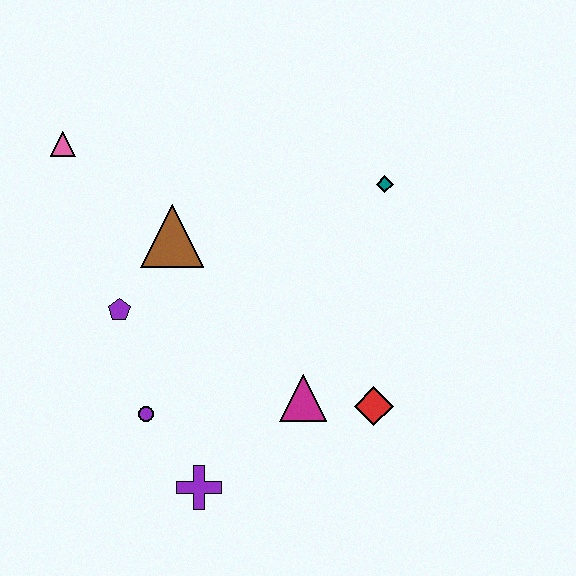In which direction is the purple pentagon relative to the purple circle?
The purple pentagon is above the purple circle.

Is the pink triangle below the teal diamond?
No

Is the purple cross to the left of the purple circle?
No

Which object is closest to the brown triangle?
The purple pentagon is closest to the brown triangle.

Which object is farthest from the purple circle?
The teal diamond is farthest from the purple circle.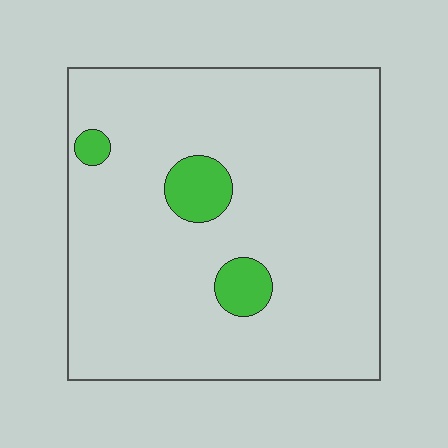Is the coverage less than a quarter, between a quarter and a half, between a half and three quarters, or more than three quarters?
Less than a quarter.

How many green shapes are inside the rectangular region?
3.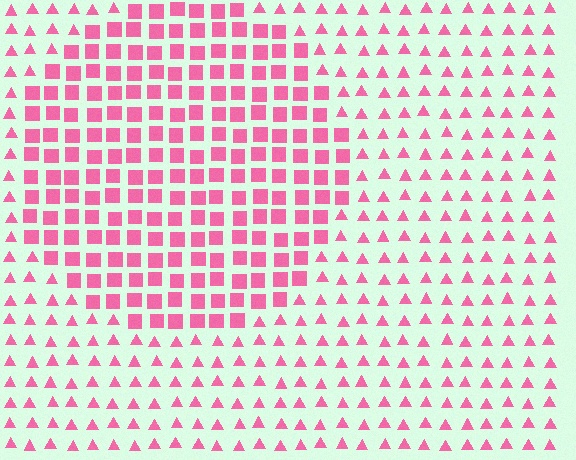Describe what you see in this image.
The image is filled with small pink elements arranged in a uniform grid. A circle-shaped region contains squares, while the surrounding area contains triangles. The boundary is defined purely by the change in element shape.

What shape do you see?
I see a circle.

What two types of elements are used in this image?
The image uses squares inside the circle region and triangles outside it.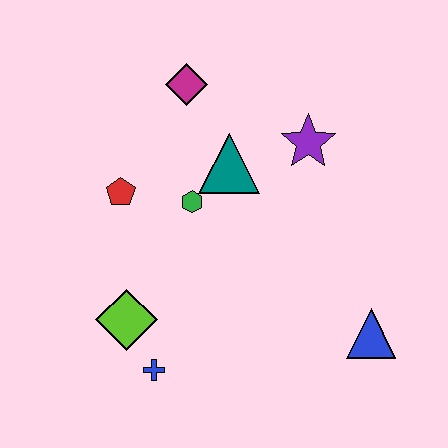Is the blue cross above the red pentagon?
No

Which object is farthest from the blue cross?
The magenta diamond is farthest from the blue cross.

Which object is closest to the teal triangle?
The green hexagon is closest to the teal triangle.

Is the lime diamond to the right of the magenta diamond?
No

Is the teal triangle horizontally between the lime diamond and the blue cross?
No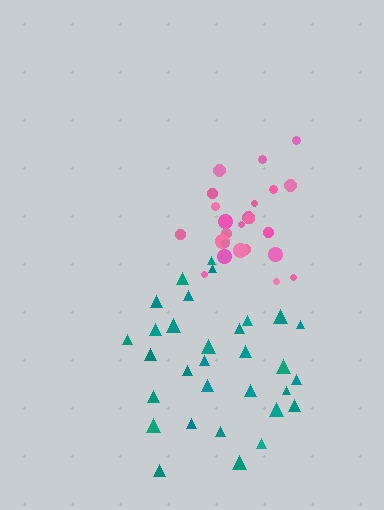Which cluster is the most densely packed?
Pink.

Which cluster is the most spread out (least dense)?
Teal.